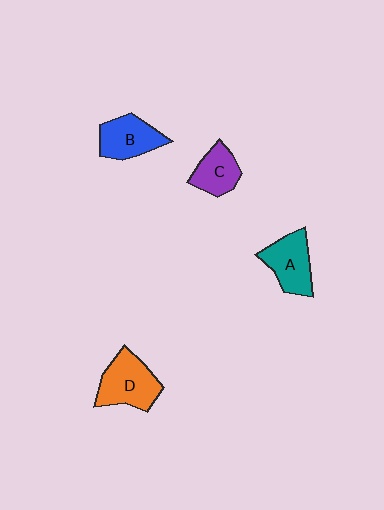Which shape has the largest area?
Shape D (orange).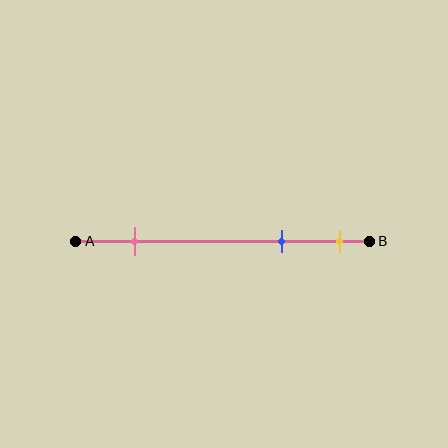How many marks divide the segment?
There are 3 marks dividing the segment.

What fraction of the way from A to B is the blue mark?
The blue mark is approximately 70% (0.7) of the way from A to B.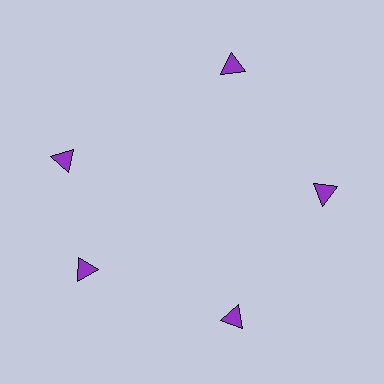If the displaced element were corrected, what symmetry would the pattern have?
It would have 5-fold rotational symmetry — the pattern would map onto itself every 72 degrees.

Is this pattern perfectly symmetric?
No. The 5 purple triangles are arranged in a ring, but one element near the 10 o'clock position is rotated out of alignment along the ring, breaking the 5-fold rotational symmetry.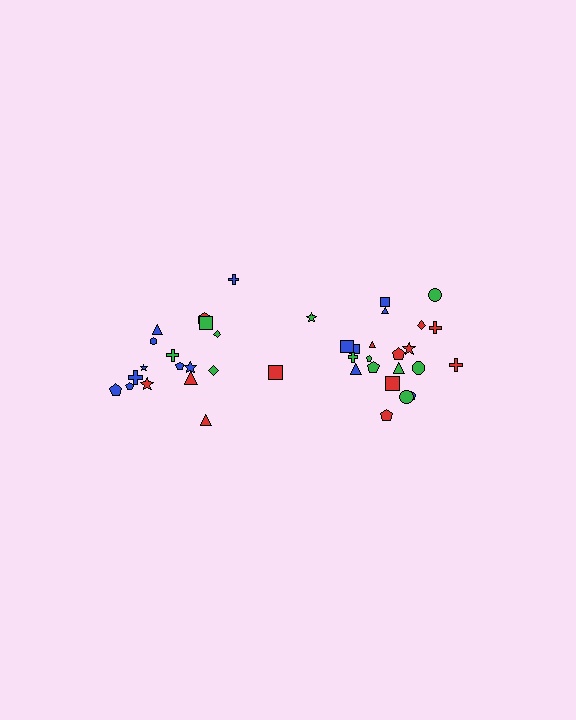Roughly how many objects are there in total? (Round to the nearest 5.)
Roughly 40 objects in total.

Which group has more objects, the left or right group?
The right group.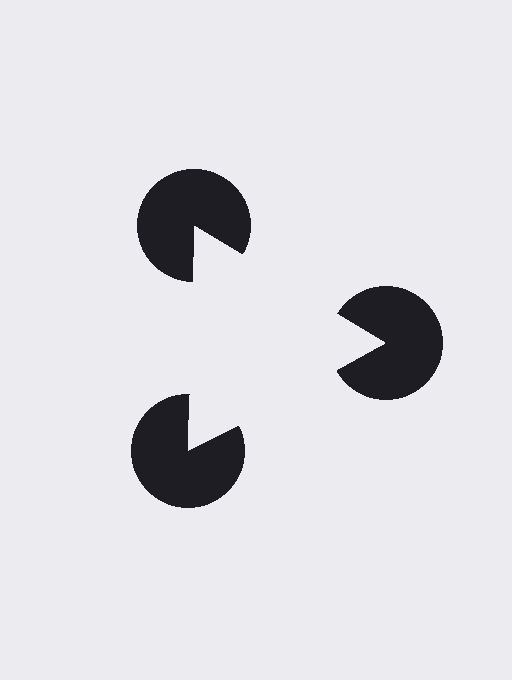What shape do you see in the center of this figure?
An illusory triangle — its edges are inferred from the aligned wedge cuts in the pac-man discs, not physically drawn.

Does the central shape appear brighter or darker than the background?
It typically appears slightly brighter than the background, even though no actual brightness change is drawn.